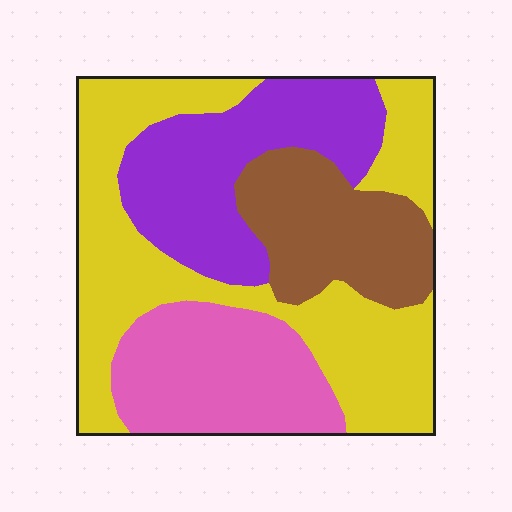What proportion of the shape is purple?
Purple takes up about one quarter (1/4) of the shape.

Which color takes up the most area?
Yellow, at roughly 40%.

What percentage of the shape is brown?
Brown covers about 15% of the shape.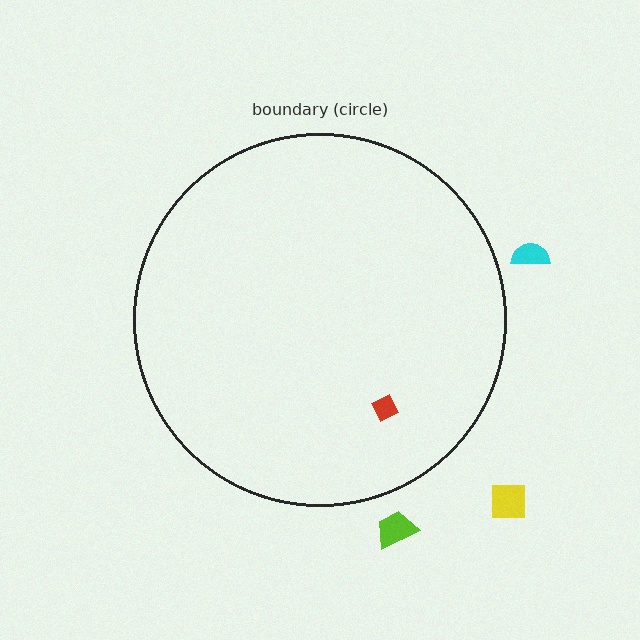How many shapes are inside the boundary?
1 inside, 3 outside.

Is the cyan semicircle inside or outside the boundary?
Outside.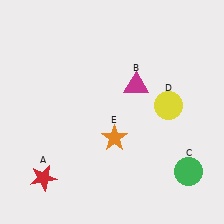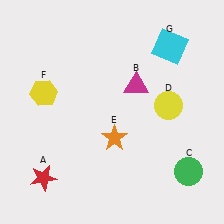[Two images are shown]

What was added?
A yellow hexagon (F), a cyan square (G) were added in Image 2.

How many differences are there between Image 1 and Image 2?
There are 2 differences between the two images.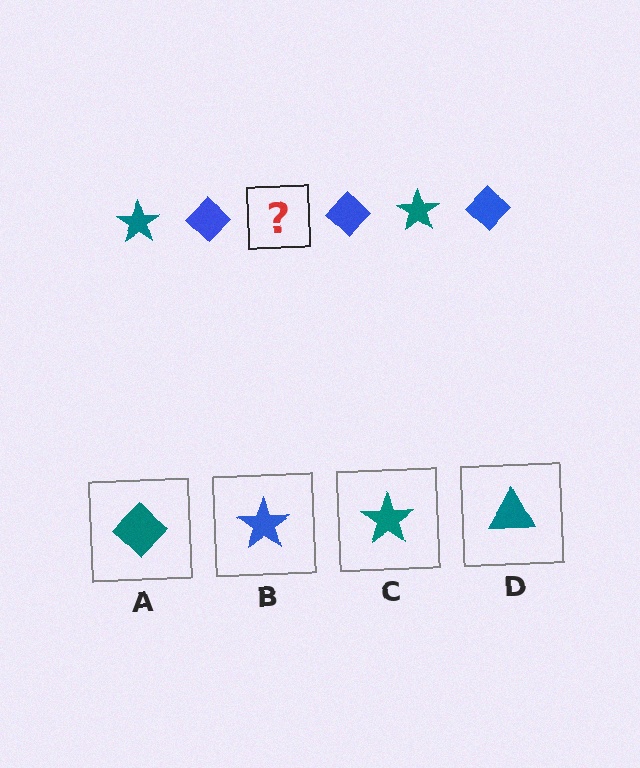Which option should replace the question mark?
Option C.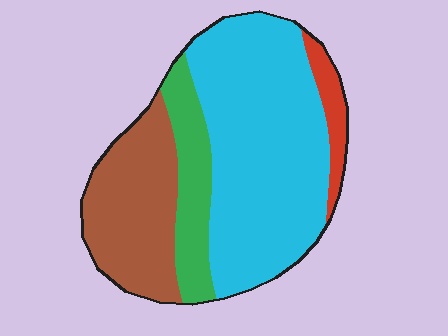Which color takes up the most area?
Cyan, at roughly 55%.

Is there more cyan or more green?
Cyan.